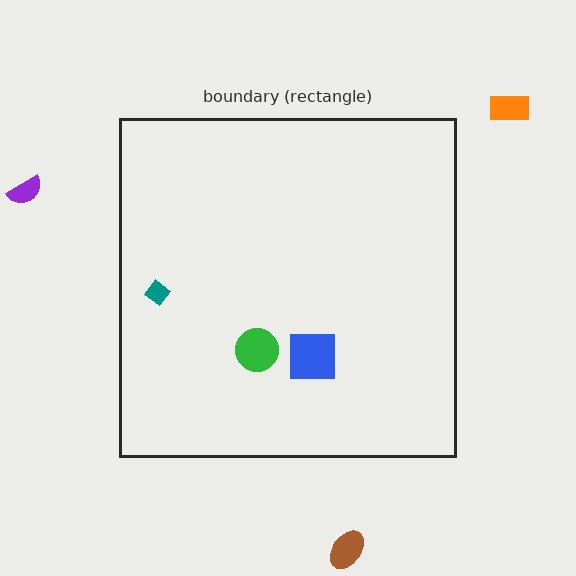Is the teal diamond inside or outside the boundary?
Inside.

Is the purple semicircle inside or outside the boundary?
Outside.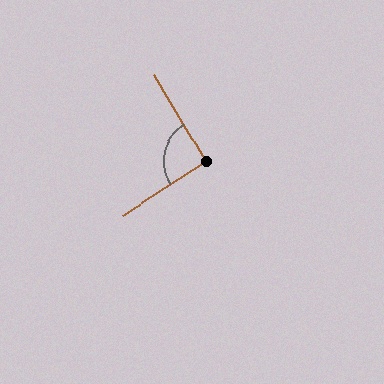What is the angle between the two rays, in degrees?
Approximately 92 degrees.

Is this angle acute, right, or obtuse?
It is approximately a right angle.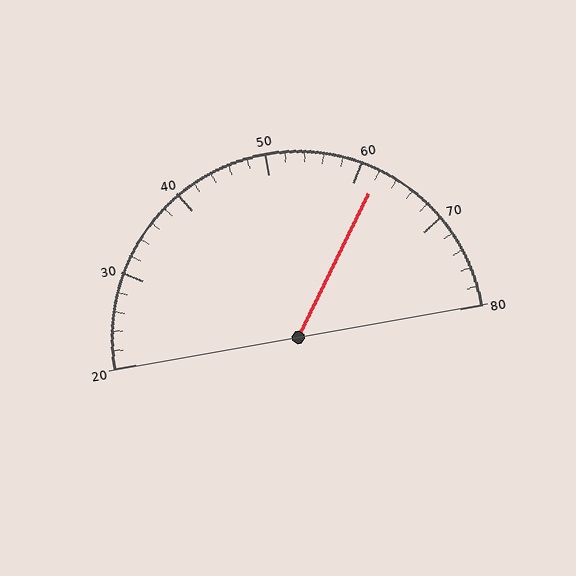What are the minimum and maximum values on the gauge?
The gauge ranges from 20 to 80.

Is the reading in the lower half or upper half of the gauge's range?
The reading is in the upper half of the range (20 to 80).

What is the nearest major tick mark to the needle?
The nearest major tick mark is 60.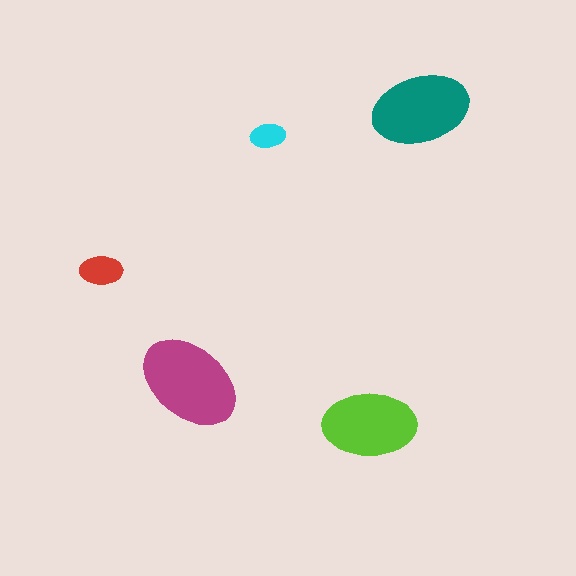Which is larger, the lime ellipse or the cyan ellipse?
The lime one.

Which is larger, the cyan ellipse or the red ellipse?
The red one.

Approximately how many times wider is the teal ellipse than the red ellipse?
About 2.5 times wider.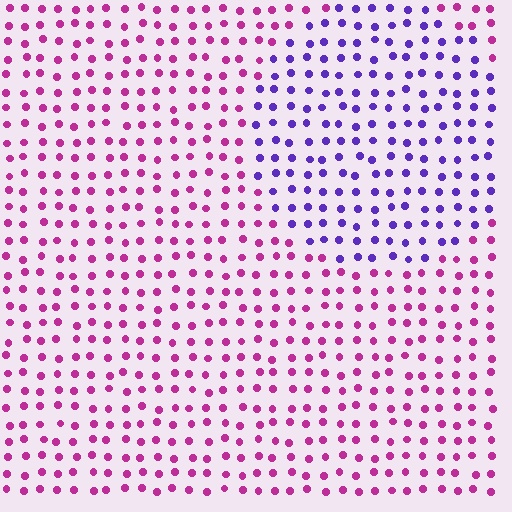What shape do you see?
I see a circle.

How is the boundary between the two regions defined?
The boundary is defined purely by a slight shift in hue (about 56 degrees). Spacing, size, and orientation are identical on both sides.